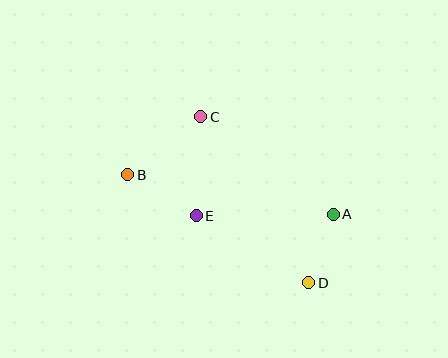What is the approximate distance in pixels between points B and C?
The distance between B and C is approximately 93 pixels.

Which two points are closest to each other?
Points A and D are closest to each other.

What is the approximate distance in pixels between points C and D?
The distance between C and D is approximately 198 pixels.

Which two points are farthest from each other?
Points B and D are farthest from each other.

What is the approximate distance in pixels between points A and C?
The distance between A and C is approximately 165 pixels.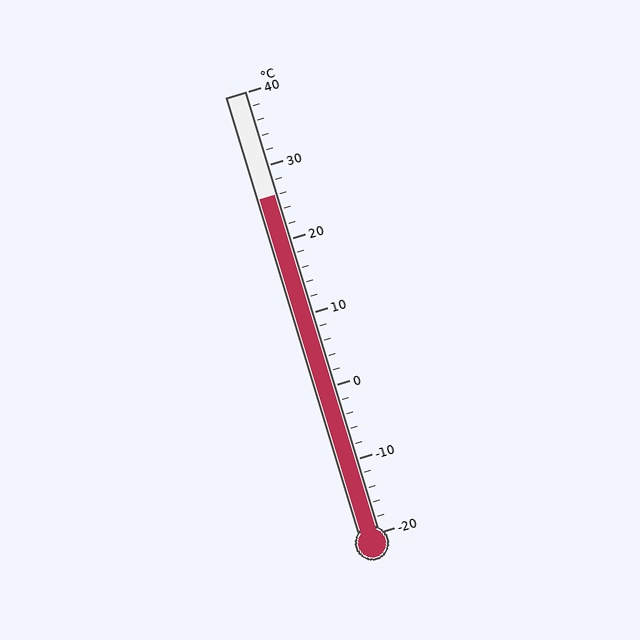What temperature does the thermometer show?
The thermometer shows approximately 26°C.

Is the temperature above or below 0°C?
The temperature is above 0°C.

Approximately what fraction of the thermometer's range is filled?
The thermometer is filled to approximately 75% of its range.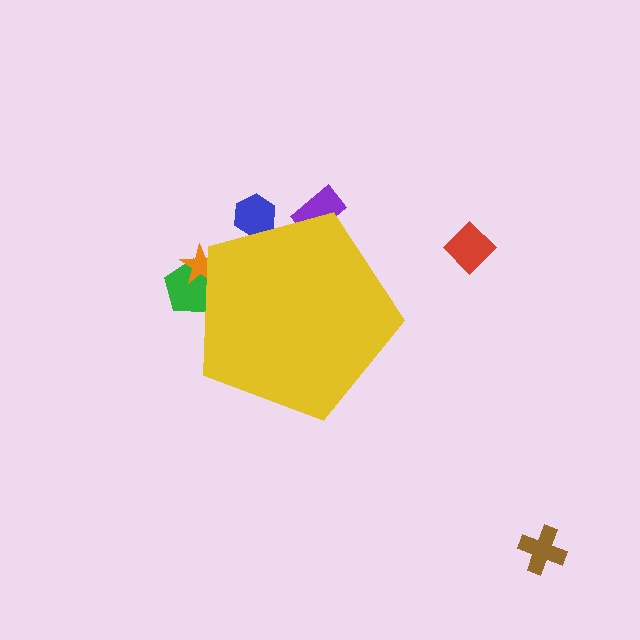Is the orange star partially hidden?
Yes, the orange star is partially hidden behind the yellow pentagon.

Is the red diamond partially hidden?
No, the red diamond is fully visible.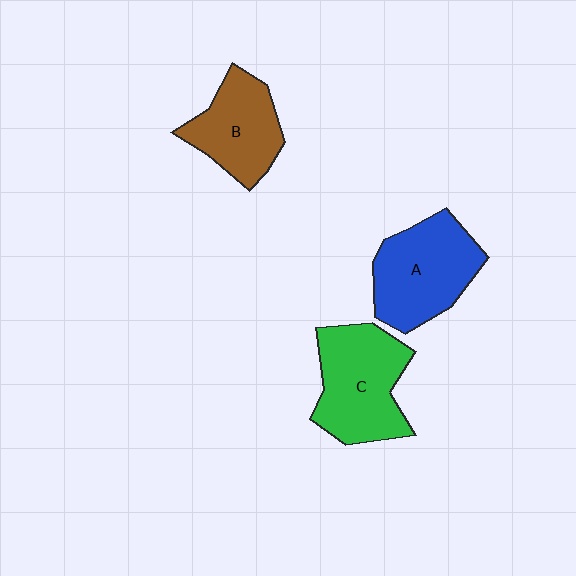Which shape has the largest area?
Shape C (green).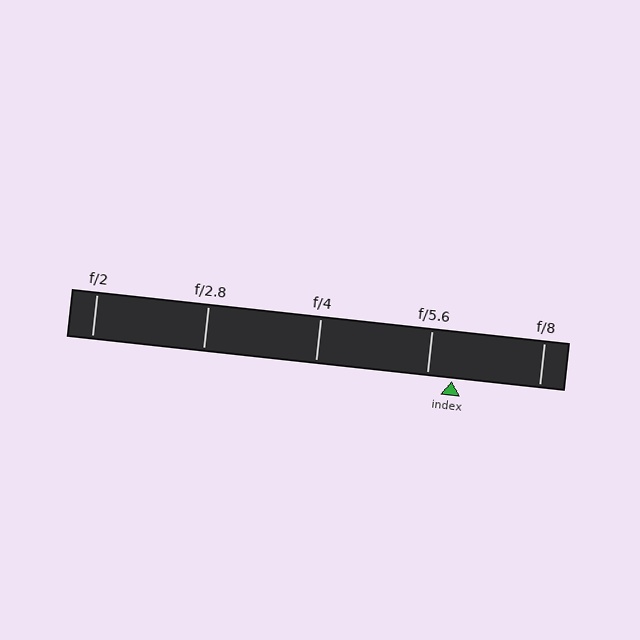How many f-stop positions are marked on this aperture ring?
There are 5 f-stop positions marked.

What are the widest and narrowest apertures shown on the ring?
The widest aperture shown is f/2 and the narrowest is f/8.